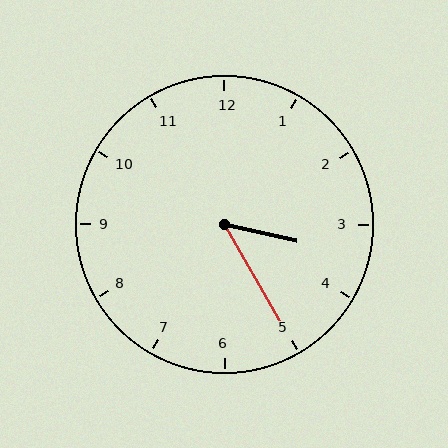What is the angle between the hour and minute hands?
Approximately 48 degrees.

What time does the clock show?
3:25.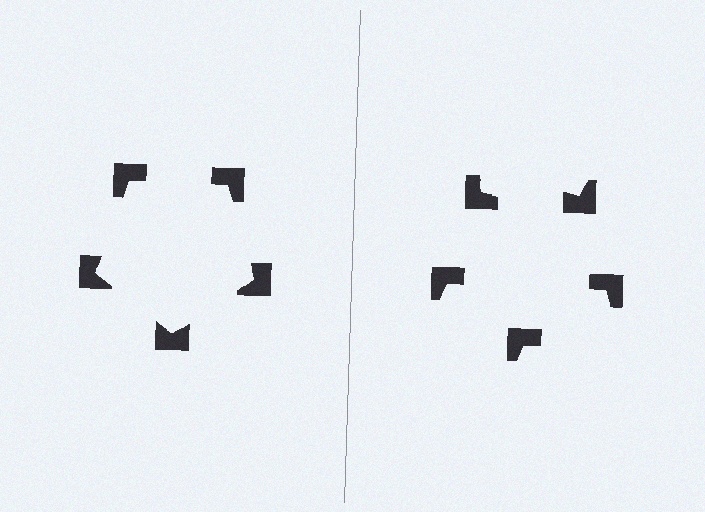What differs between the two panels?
The notched squares are positioned identically on both sides; only the wedge orientations differ. On the left they align to a pentagon; on the right they are misaligned.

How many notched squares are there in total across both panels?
10 — 5 on each side.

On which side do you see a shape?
An illusory pentagon appears on the left side. On the right side the wedge cuts are rotated, so no coherent shape forms.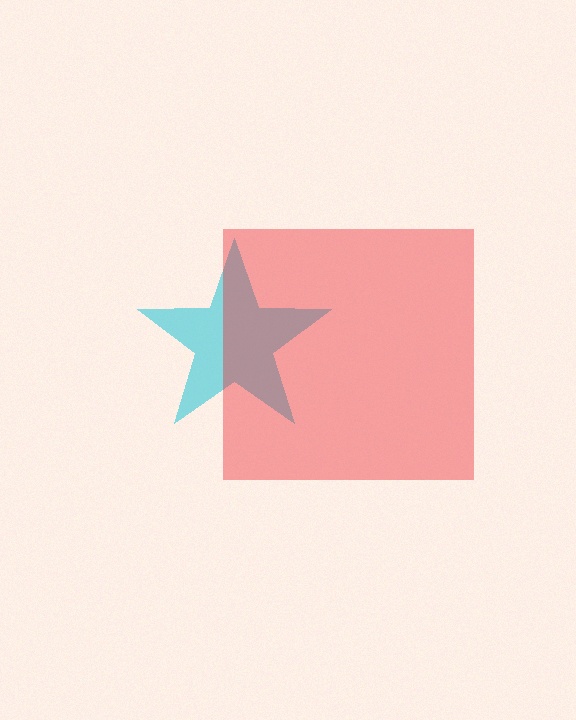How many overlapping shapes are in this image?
There are 2 overlapping shapes in the image.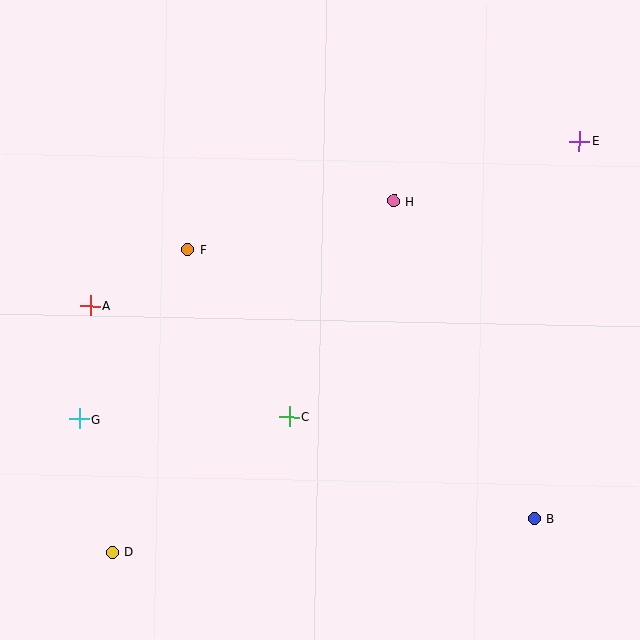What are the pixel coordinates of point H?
Point H is at (394, 201).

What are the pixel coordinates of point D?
Point D is at (112, 552).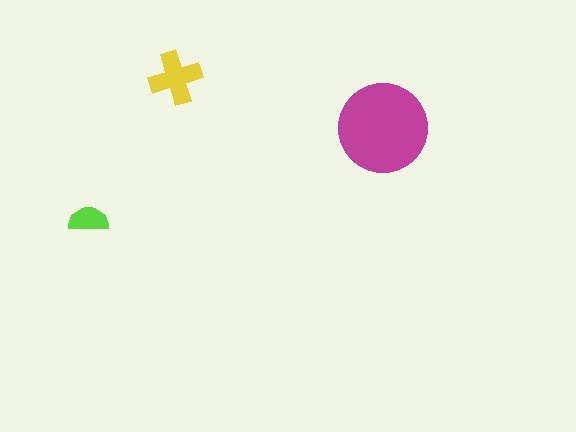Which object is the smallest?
The lime semicircle.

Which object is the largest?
The magenta circle.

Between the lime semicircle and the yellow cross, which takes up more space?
The yellow cross.